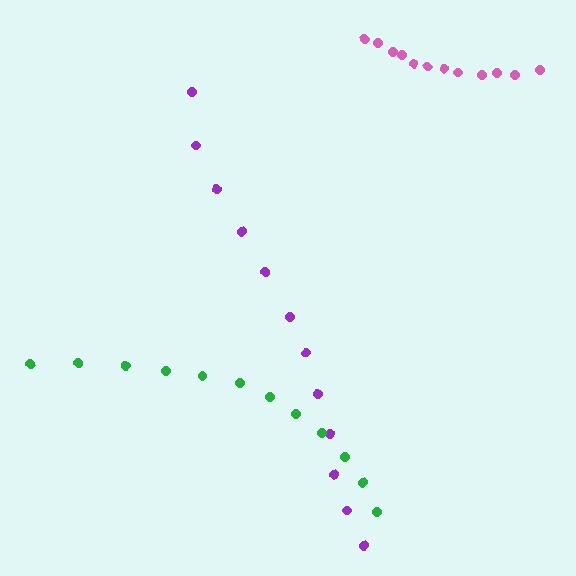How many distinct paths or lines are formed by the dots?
There are 3 distinct paths.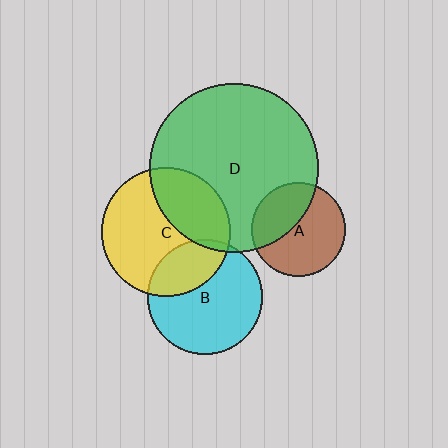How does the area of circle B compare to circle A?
Approximately 1.5 times.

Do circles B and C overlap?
Yes.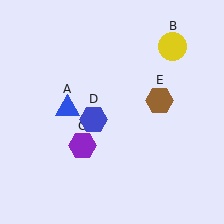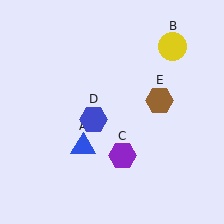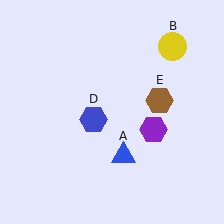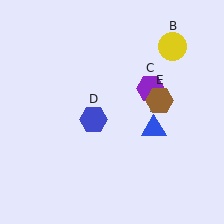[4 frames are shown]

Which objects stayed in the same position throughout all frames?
Yellow circle (object B) and blue hexagon (object D) and brown hexagon (object E) remained stationary.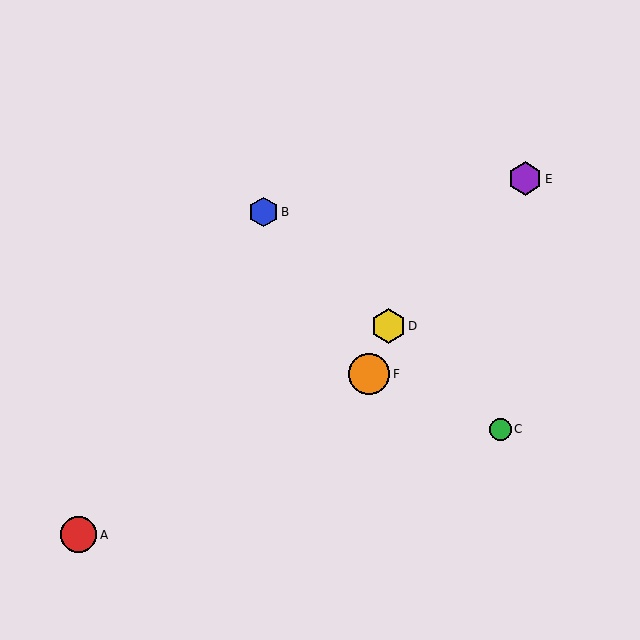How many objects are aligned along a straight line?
3 objects (B, C, D) are aligned along a straight line.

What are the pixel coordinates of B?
Object B is at (264, 212).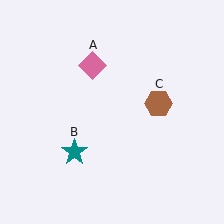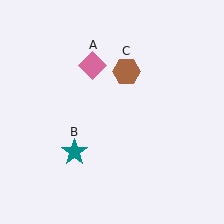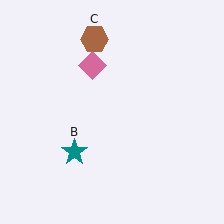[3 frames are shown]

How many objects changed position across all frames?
1 object changed position: brown hexagon (object C).